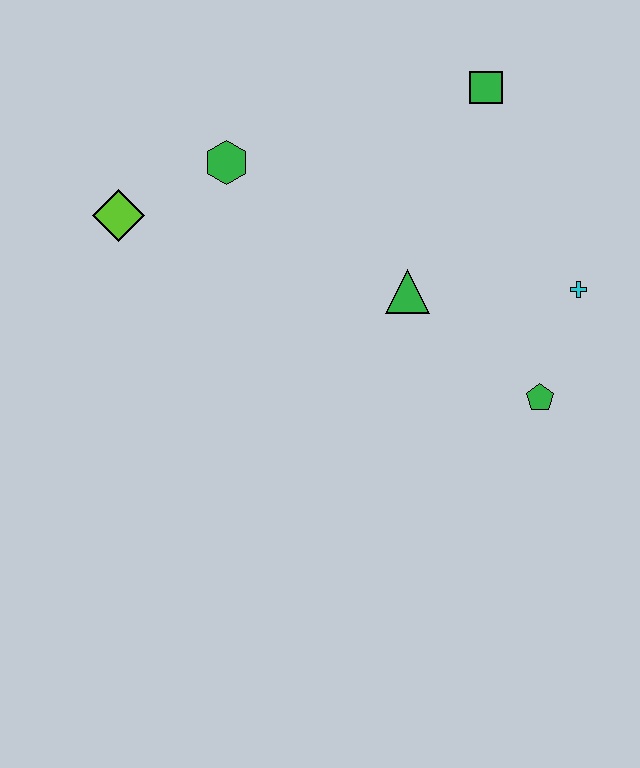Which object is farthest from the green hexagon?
The green pentagon is farthest from the green hexagon.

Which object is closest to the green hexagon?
The lime diamond is closest to the green hexagon.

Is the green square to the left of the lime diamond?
No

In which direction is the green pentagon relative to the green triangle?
The green pentagon is to the right of the green triangle.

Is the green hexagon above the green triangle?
Yes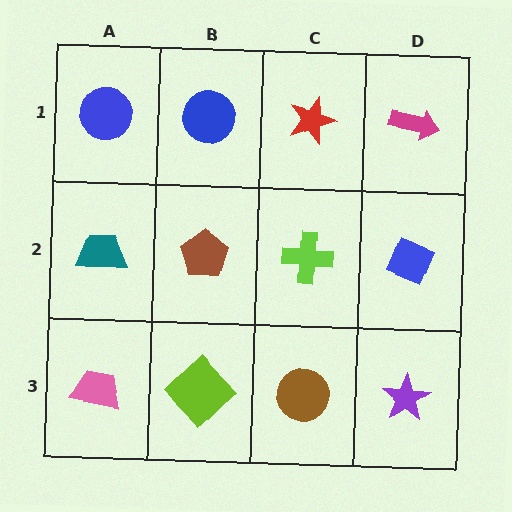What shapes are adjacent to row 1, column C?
A lime cross (row 2, column C), a blue circle (row 1, column B), a magenta arrow (row 1, column D).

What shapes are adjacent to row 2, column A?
A blue circle (row 1, column A), a pink trapezoid (row 3, column A), a brown pentagon (row 2, column B).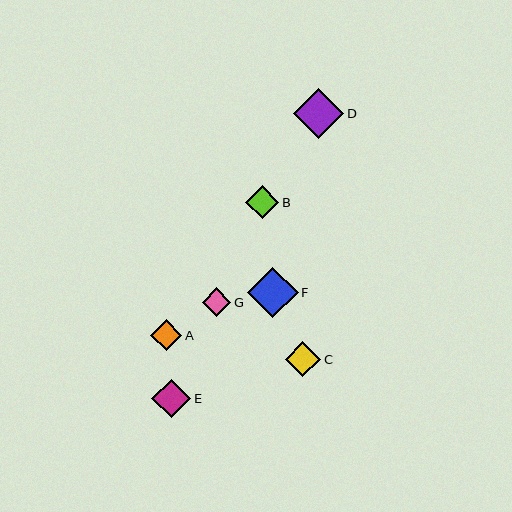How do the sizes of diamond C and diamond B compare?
Diamond C and diamond B are approximately the same size.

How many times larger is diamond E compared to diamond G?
Diamond E is approximately 1.3 times the size of diamond G.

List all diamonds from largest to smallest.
From largest to smallest: F, D, E, C, B, A, G.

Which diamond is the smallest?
Diamond G is the smallest with a size of approximately 29 pixels.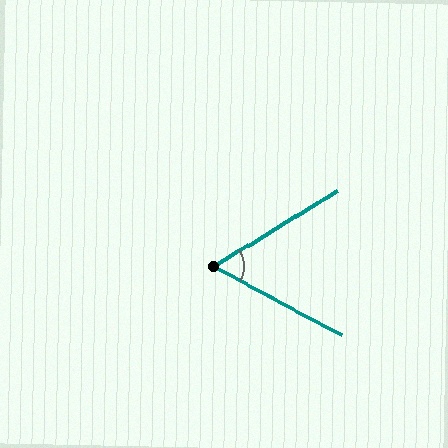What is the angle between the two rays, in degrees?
Approximately 60 degrees.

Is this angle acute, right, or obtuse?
It is acute.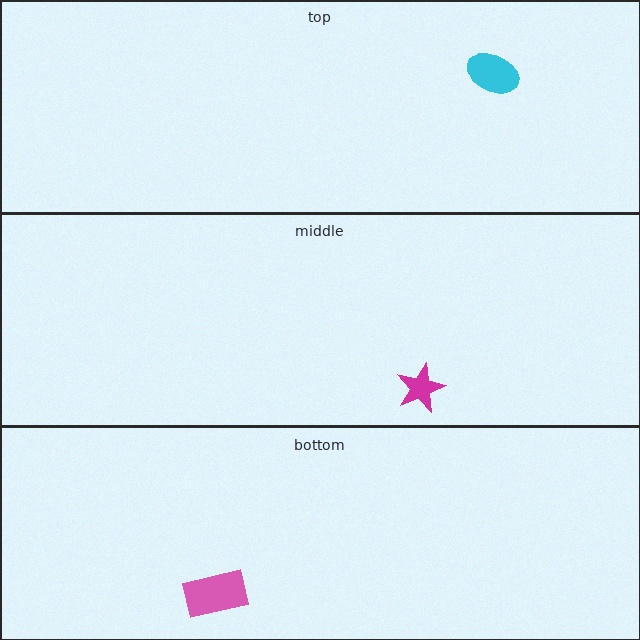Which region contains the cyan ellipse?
The top region.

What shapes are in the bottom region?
The pink rectangle.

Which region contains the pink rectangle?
The bottom region.